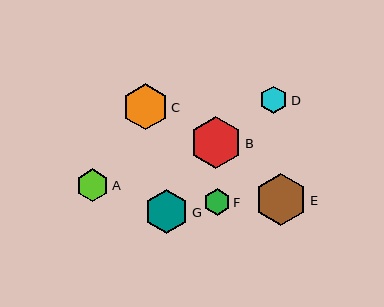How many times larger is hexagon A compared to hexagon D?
Hexagon A is approximately 1.2 times the size of hexagon D.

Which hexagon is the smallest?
Hexagon F is the smallest with a size of approximately 26 pixels.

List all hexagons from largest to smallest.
From largest to smallest: E, B, C, G, A, D, F.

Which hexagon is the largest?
Hexagon E is the largest with a size of approximately 52 pixels.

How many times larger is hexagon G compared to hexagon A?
Hexagon G is approximately 1.4 times the size of hexagon A.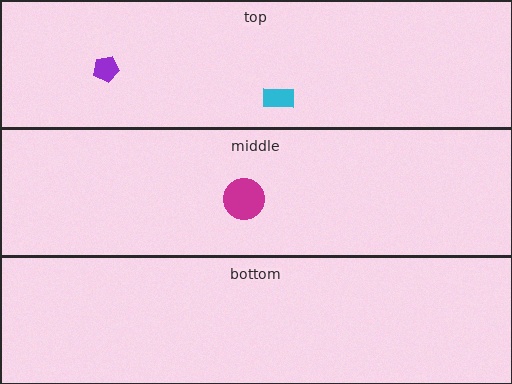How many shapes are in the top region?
2.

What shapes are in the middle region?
The magenta circle.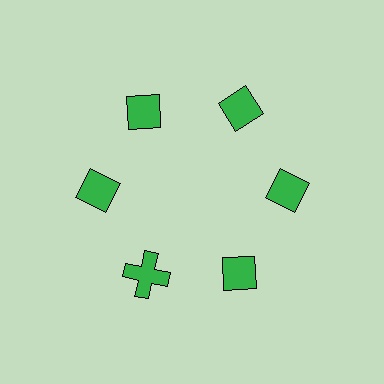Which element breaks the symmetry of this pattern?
The green cross at roughly the 7 o'clock position breaks the symmetry. All other shapes are green diamonds.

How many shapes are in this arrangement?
There are 6 shapes arranged in a ring pattern.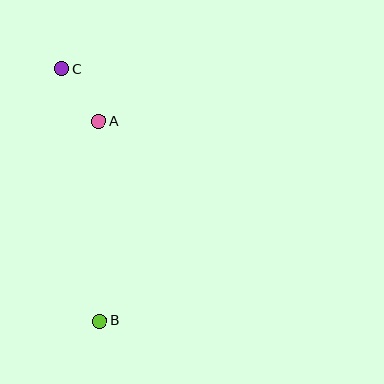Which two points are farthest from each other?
Points B and C are farthest from each other.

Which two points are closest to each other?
Points A and C are closest to each other.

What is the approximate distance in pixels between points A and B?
The distance between A and B is approximately 200 pixels.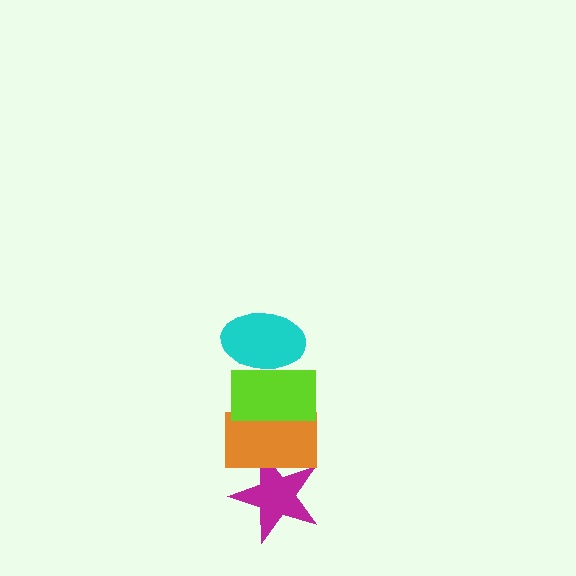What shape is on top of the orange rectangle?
The lime rectangle is on top of the orange rectangle.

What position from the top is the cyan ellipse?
The cyan ellipse is 1st from the top.